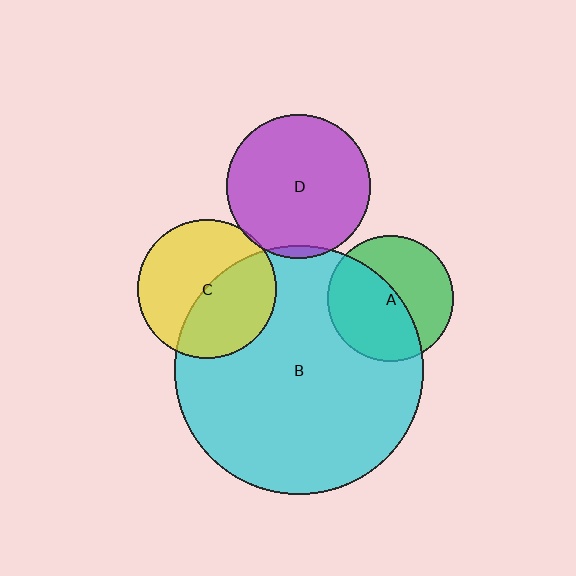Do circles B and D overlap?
Yes.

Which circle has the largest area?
Circle B (cyan).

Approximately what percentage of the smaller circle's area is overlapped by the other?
Approximately 5%.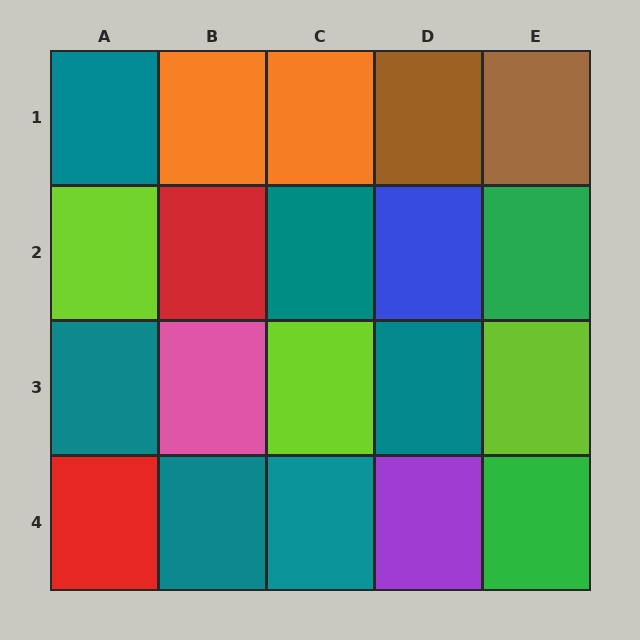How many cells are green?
2 cells are green.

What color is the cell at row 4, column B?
Teal.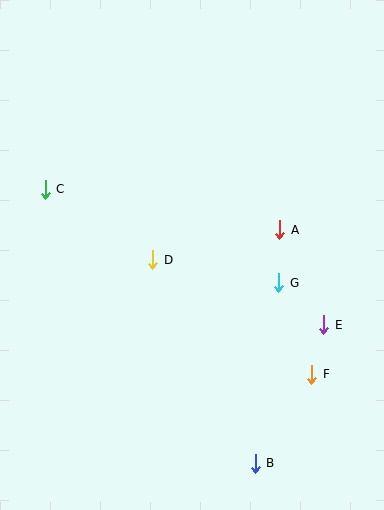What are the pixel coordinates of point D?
Point D is at (153, 260).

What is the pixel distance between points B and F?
The distance between B and F is 105 pixels.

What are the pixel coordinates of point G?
Point G is at (278, 283).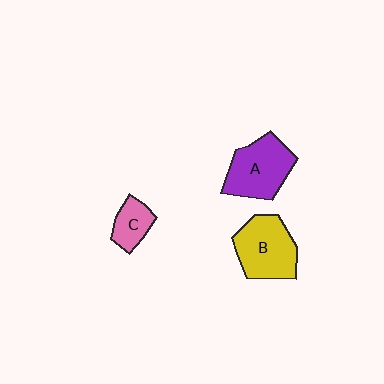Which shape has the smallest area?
Shape C (pink).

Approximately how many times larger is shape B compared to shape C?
Approximately 2.1 times.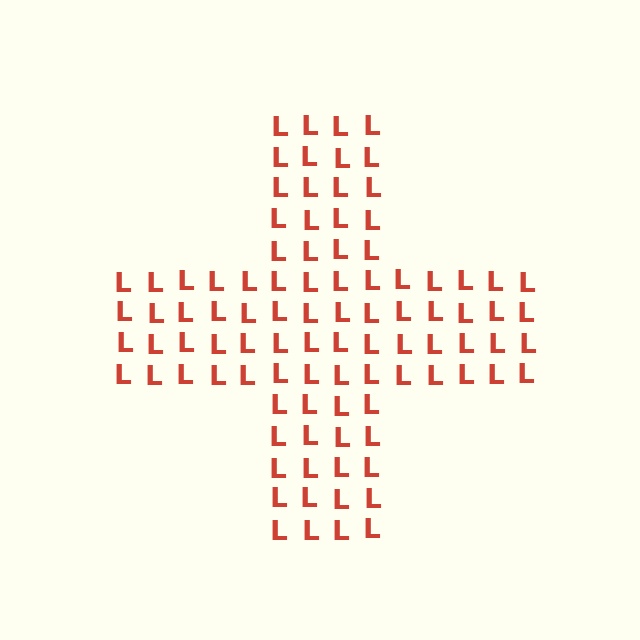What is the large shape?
The large shape is a cross.